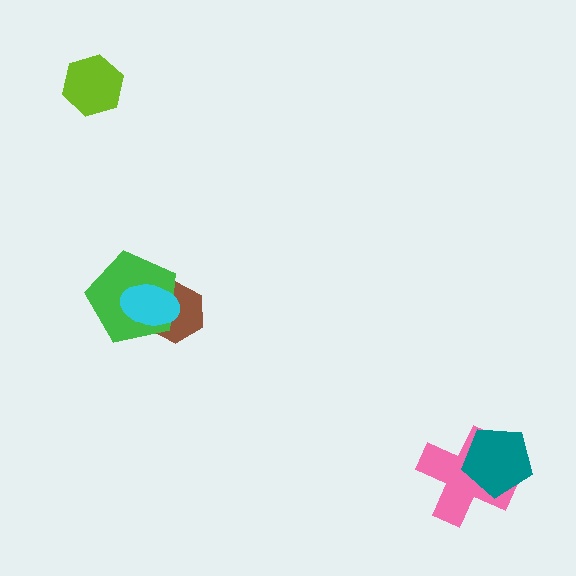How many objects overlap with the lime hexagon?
0 objects overlap with the lime hexagon.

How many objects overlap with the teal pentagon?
1 object overlaps with the teal pentagon.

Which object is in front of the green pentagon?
The cyan ellipse is in front of the green pentagon.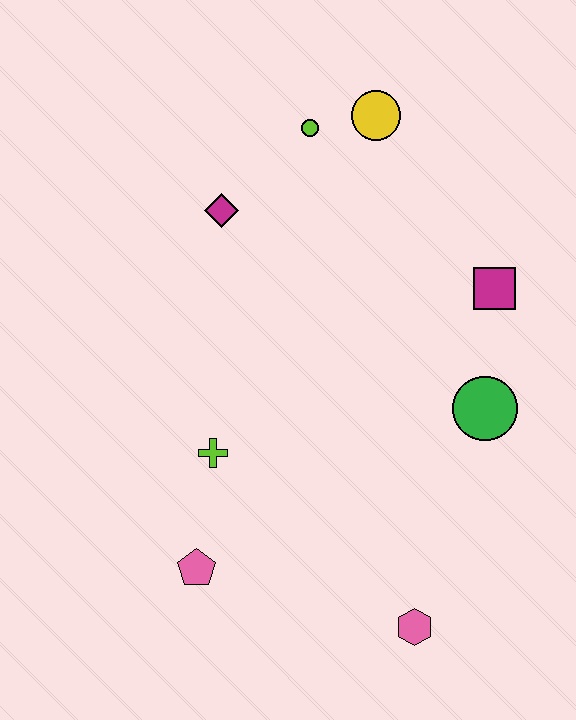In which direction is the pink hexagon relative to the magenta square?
The pink hexagon is below the magenta square.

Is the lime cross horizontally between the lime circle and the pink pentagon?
Yes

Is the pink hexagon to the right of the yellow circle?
Yes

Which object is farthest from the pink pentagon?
The yellow circle is farthest from the pink pentagon.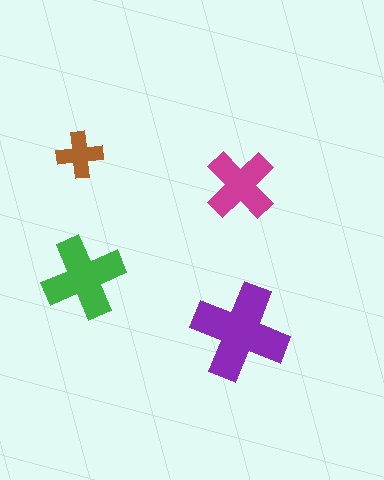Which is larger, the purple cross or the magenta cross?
The purple one.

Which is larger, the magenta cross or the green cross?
The green one.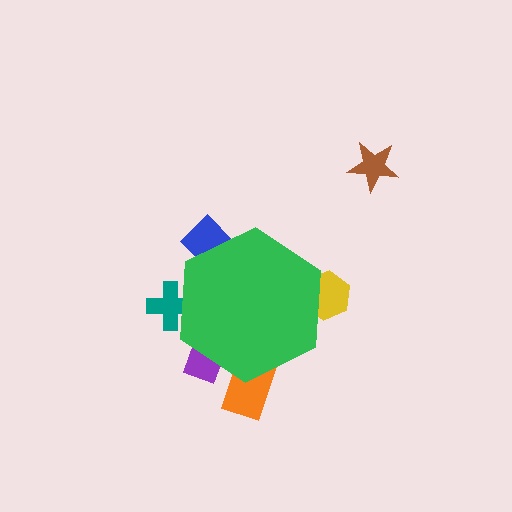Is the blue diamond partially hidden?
Yes, the blue diamond is partially hidden behind the green hexagon.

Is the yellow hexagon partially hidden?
Yes, the yellow hexagon is partially hidden behind the green hexagon.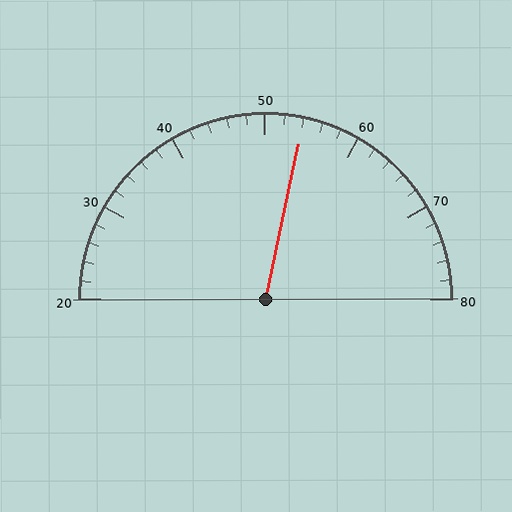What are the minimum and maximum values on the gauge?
The gauge ranges from 20 to 80.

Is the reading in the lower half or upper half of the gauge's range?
The reading is in the upper half of the range (20 to 80).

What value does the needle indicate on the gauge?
The needle indicates approximately 54.